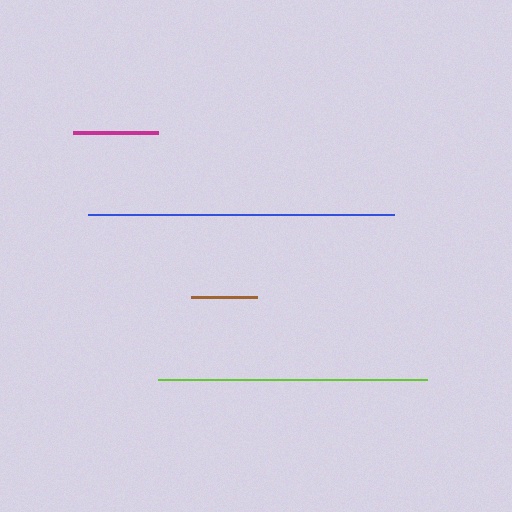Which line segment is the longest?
The blue line is the longest at approximately 305 pixels.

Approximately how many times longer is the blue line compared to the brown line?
The blue line is approximately 4.7 times the length of the brown line.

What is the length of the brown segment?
The brown segment is approximately 66 pixels long.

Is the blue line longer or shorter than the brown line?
The blue line is longer than the brown line.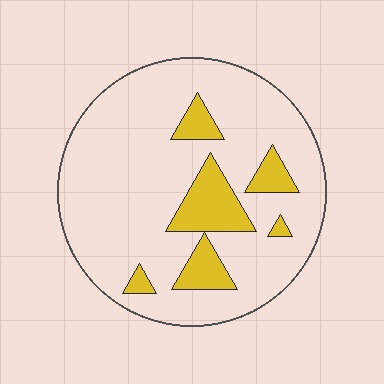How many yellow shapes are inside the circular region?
6.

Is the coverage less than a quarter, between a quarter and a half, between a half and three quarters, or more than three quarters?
Less than a quarter.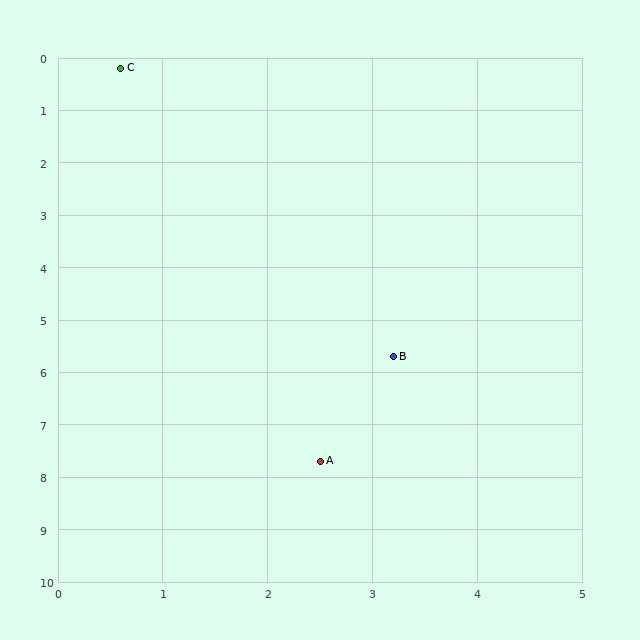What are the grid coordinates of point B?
Point B is at approximately (3.2, 5.7).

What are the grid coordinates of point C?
Point C is at approximately (0.6, 0.2).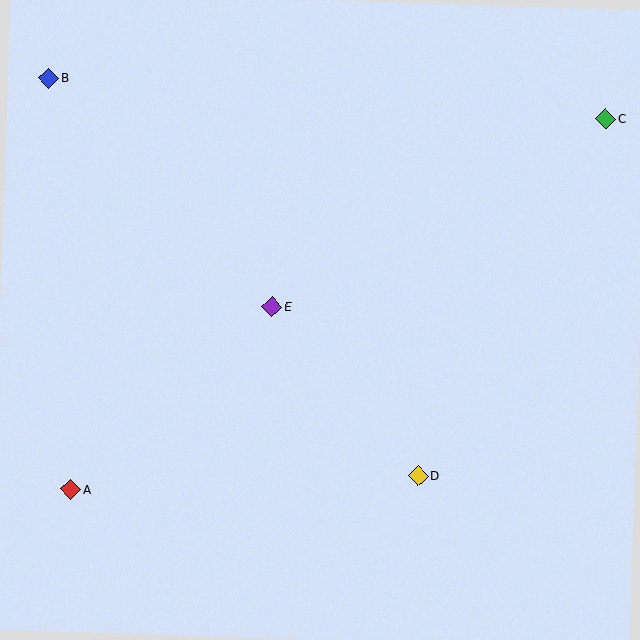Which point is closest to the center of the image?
Point E at (272, 307) is closest to the center.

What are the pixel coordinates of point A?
Point A is at (71, 489).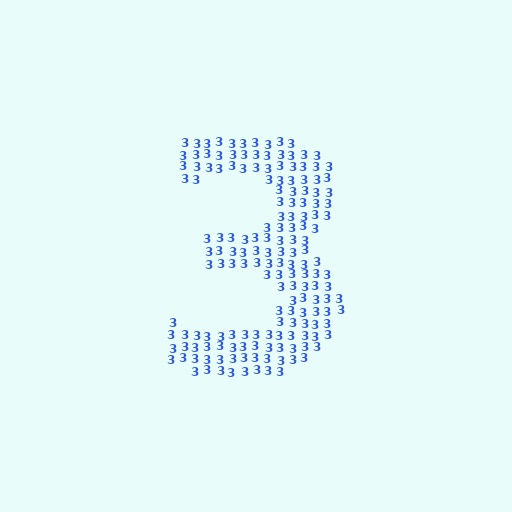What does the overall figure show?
The overall figure shows the digit 3.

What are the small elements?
The small elements are digit 3's.